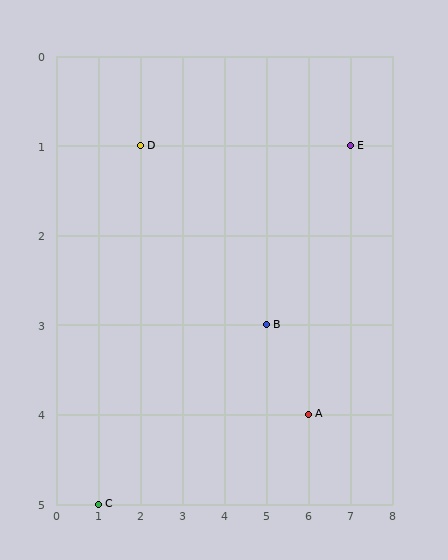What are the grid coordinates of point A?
Point A is at grid coordinates (6, 4).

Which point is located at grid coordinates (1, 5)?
Point C is at (1, 5).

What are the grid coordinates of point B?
Point B is at grid coordinates (5, 3).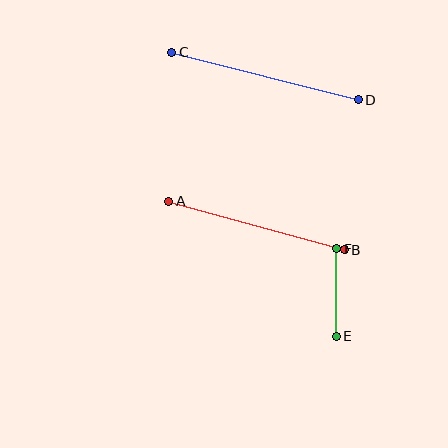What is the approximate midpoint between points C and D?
The midpoint is at approximately (265, 76) pixels.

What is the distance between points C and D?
The distance is approximately 192 pixels.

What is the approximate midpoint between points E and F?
The midpoint is at approximately (337, 292) pixels.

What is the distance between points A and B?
The distance is approximately 182 pixels.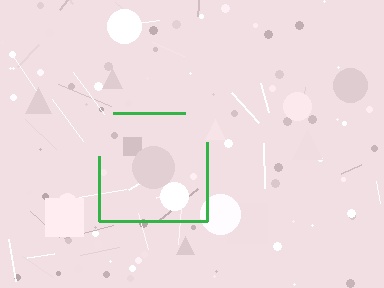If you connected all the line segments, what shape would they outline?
They would outline a square.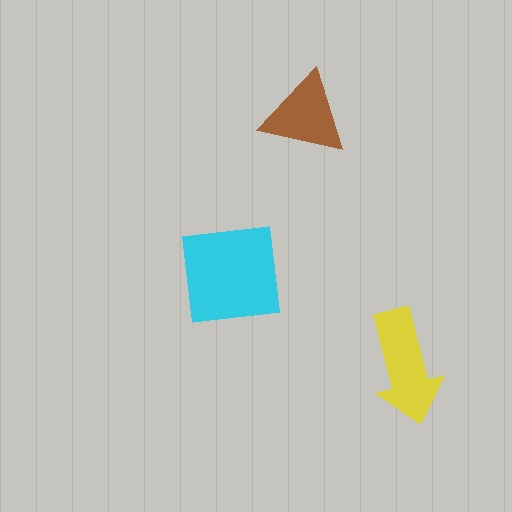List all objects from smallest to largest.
The brown triangle, the yellow arrow, the cyan square.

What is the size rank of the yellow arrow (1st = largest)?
2nd.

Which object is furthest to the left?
The cyan square is leftmost.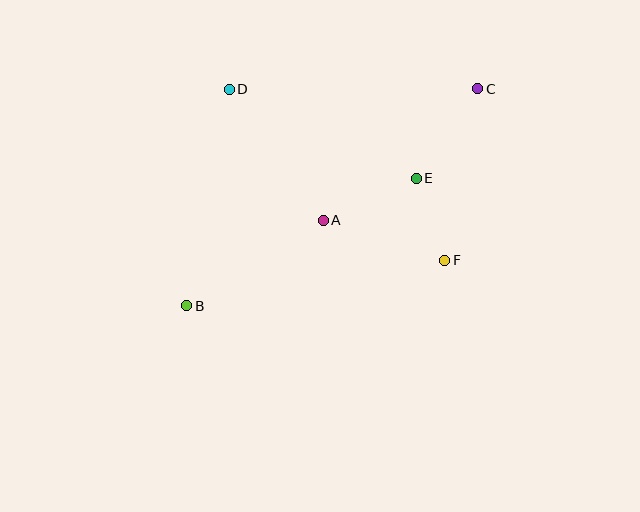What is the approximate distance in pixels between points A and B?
The distance between A and B is approximately 161 pixels.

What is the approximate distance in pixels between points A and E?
The distance between A and E is approximately 102 pixels.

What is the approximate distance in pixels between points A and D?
The distance between A and D is approximately 161 pixels.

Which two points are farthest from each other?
Points B and C are farthest from each other.